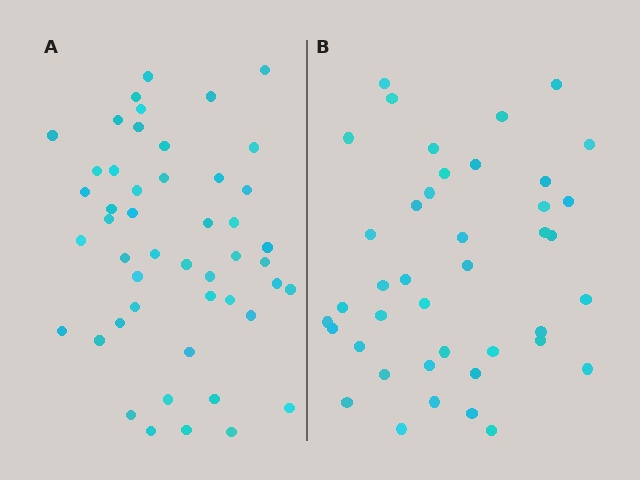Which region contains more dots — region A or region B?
Region A (the left region) has more dots.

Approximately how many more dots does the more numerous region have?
Region A has roughly 8 or so more dots than region B.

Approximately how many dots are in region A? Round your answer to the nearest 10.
About 50 dots. (The exact count is 48, which rounds to 50.)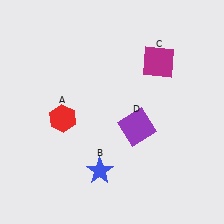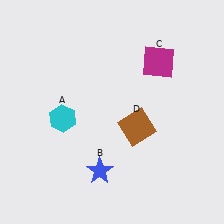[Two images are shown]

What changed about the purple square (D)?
In Image 1, D is purple. In Image 2, it changed to brown.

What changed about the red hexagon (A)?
In Image 1, A is red. In Image 2, it changed to cyan.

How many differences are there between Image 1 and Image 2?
There are 2 differences between the two images.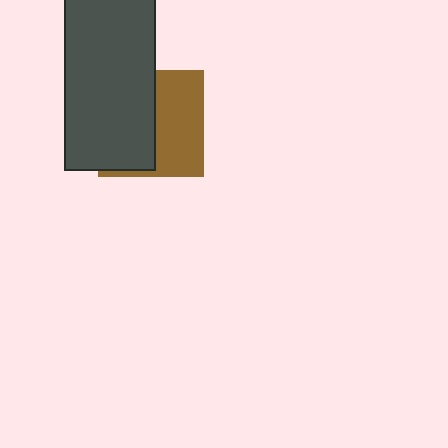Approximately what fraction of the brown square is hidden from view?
Roughly 52% of the brown square is hidden behind the dark gray rectangle.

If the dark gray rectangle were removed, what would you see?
You would see the complete brown square.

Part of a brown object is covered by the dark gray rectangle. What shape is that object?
It is a square.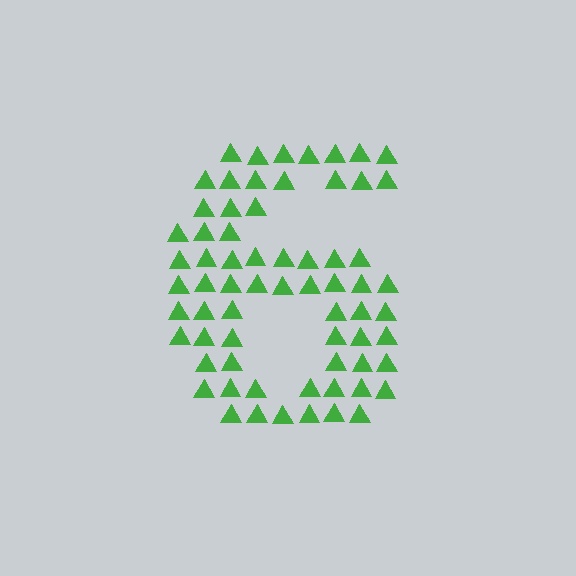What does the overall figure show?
The overall figure shows the digit 6.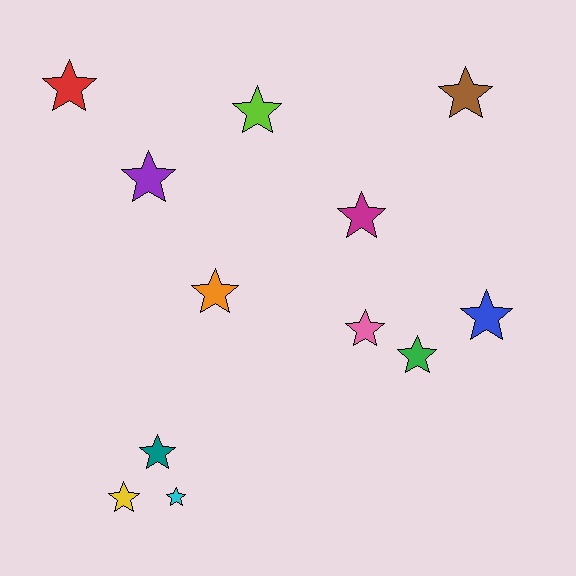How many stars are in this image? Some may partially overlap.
There are 12 stars.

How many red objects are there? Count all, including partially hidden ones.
There is 1 red object.